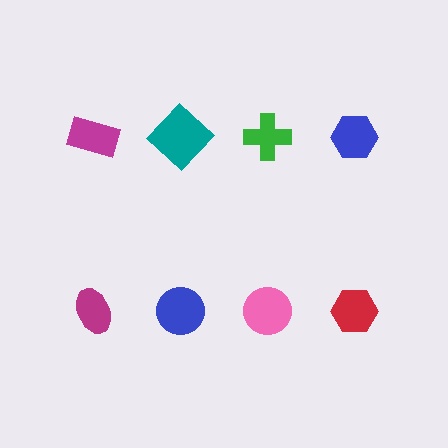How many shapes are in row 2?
4 shapes.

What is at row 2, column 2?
A blue circle.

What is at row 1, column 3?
A green cross.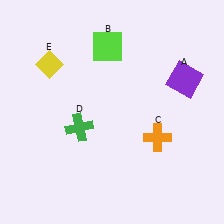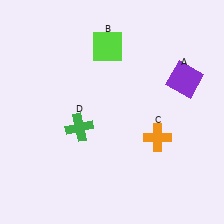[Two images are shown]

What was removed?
The yellow diamond (E) was removed in Image 2.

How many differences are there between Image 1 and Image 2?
There is 1 difference between the two images.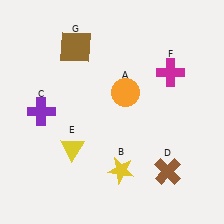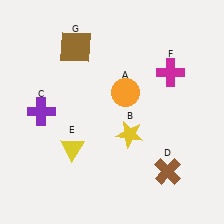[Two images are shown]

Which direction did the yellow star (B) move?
The yellow star (B) moved up.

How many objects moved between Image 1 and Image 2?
1 object moved between the two images.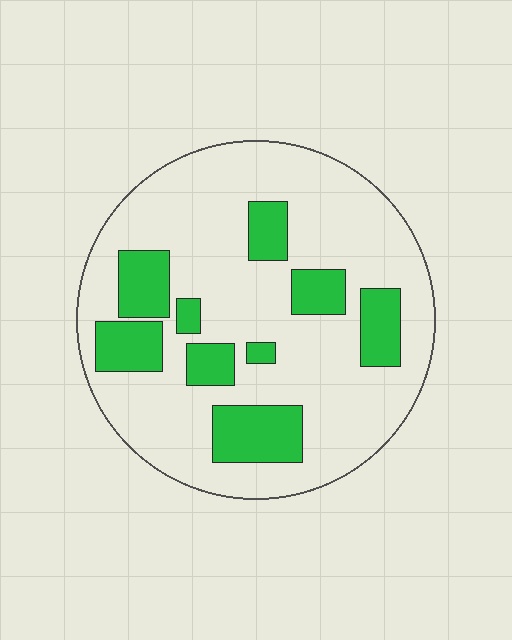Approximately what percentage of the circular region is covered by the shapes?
Approximately 25%.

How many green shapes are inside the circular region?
9.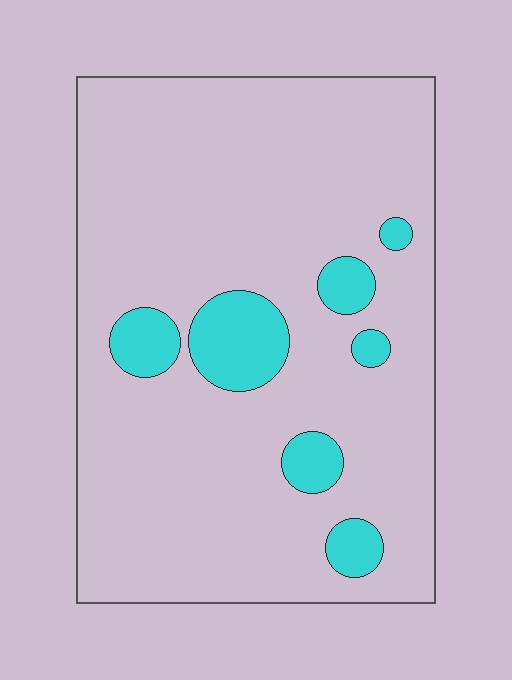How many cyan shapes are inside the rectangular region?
7.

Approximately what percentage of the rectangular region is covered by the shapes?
Approximately 10%.